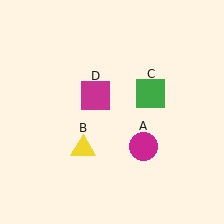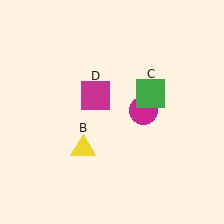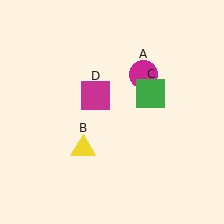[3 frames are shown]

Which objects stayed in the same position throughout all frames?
Yellow triangle (object B) and green square (object C) and magenta square (object D) remained stationary.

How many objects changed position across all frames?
1 object changed position: magenta circle (object A).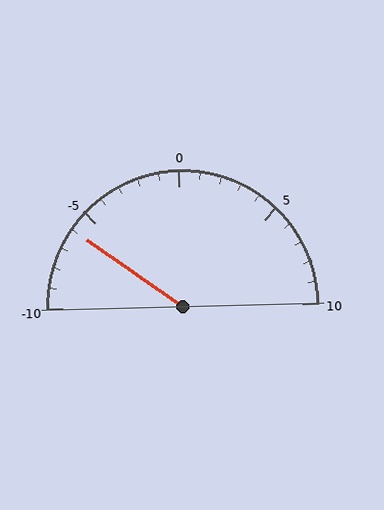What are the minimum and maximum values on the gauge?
The gauge ranges from -10 to 10.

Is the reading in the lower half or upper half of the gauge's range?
The reading is in the lower half of the range (-10 to 10).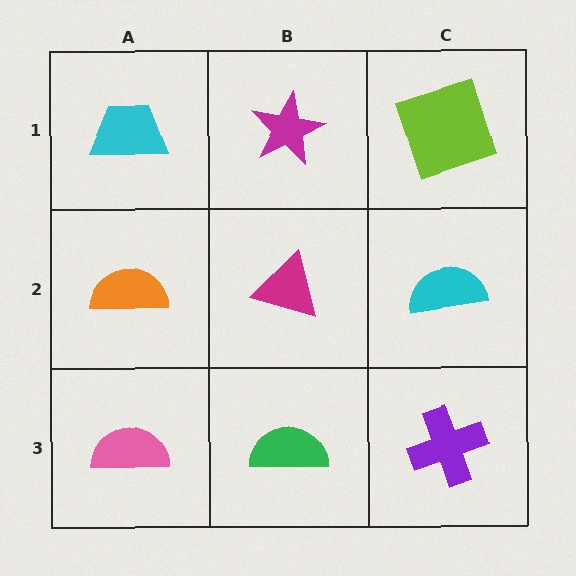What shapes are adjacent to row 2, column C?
A lime square (row 1, column C), a purple cross (row 3, column C), a magenta triangle (row 2, column B).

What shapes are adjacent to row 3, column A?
An orange semicircle (row 2, column A), a green semicircle (row 3, column B).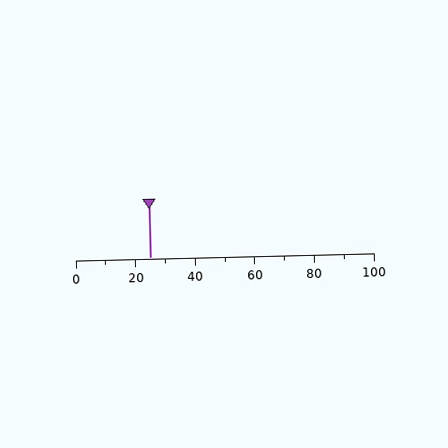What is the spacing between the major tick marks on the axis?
The major ticks are spaced 20 apart.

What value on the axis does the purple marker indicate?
The marker indicates approximately 25.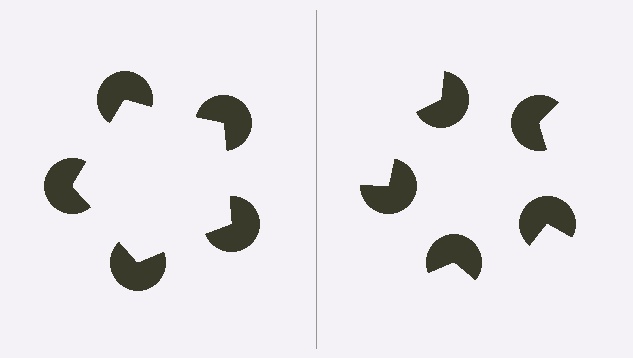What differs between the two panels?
The pac-man discs are positioned identically on both sides; only the wedge orientations differ. On the left they align to a pentagon; on the right they are misaligned.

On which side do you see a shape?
An illusory pentagon appears on the left side. On the right side the wedge cuts are rotated, so no coherent shape forms.